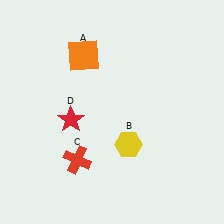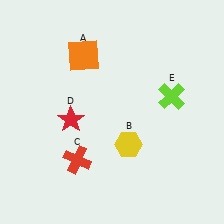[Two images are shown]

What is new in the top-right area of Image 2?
A lime cross (E) was added in the top-right area of Image 2.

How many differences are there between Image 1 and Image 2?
There is 1 difference between the two images.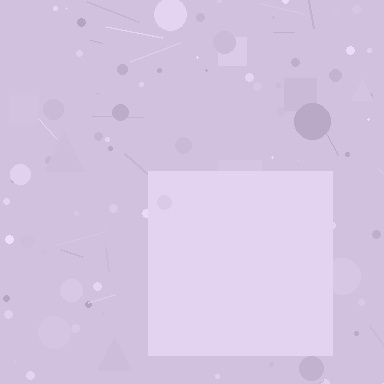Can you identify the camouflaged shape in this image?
The camouflaged shape is a square.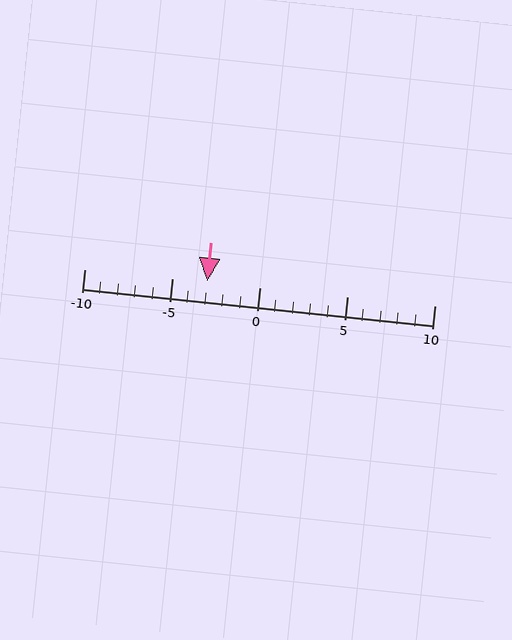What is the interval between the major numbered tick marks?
The major tick marks are spaced 5 units apart.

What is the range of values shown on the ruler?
The ruler shows values from -10 to 10.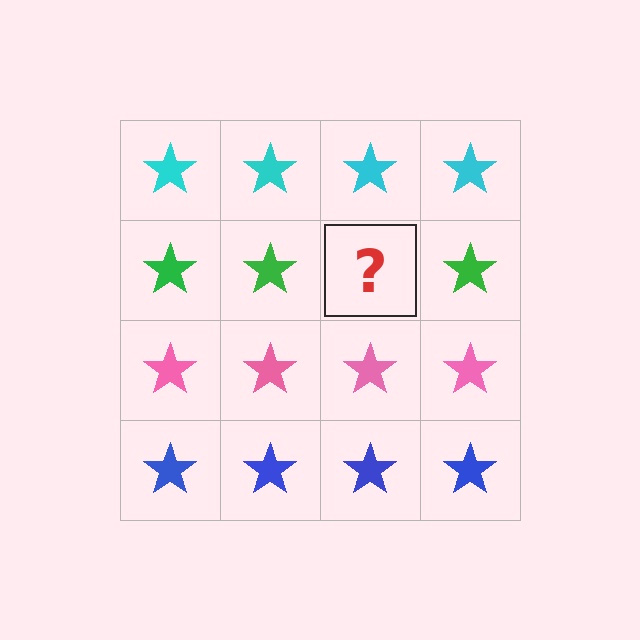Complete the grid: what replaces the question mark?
The question mark should be replaced with a green star.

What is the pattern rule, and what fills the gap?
The rule is that each row has a consistent color. The gap should be filled with a green star.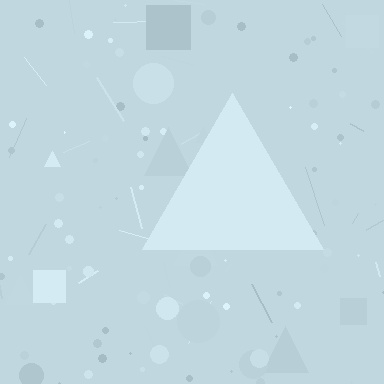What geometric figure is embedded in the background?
A triangle is embedded in the background.